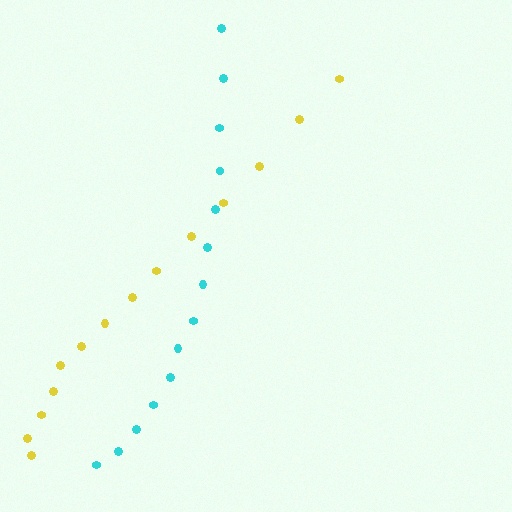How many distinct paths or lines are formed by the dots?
There are 2 distinct paths.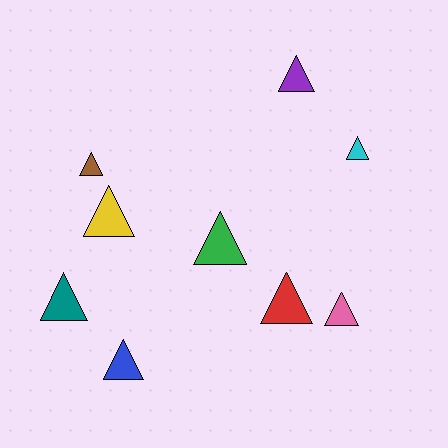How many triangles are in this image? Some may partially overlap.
There are 9 triangles.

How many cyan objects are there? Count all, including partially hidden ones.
There is 1 cyan object.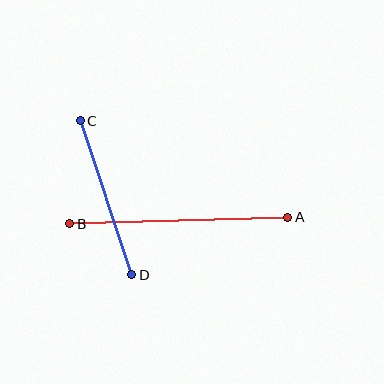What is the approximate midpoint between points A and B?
The midpoint is at approximately (179, 221) pixels.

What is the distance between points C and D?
The distance is approximately 162 pixels.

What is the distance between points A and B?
The distance is approximately 218 pixels.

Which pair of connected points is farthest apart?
Points A and B are farthest apart.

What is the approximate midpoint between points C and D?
The midpoint is at approximately (106, 198) pixels.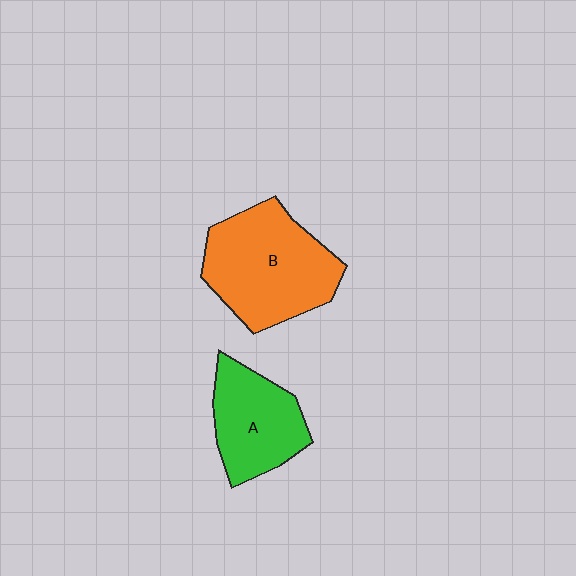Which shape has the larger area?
Shape B (orange).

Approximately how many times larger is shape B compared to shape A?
Approximately 1.5 times.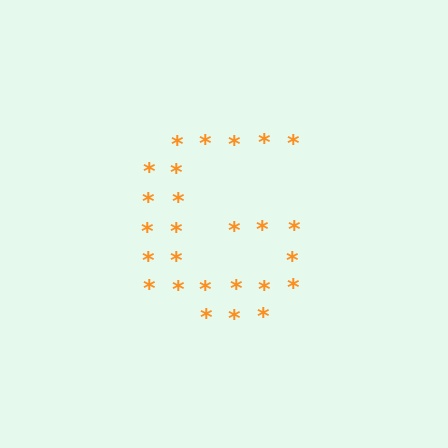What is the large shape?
The large shape is the letter G.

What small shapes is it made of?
It is made of small asterisks.